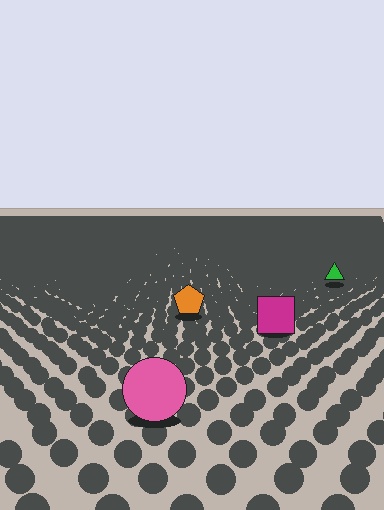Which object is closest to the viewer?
The pink circle is closest. The texture marks near it are larger and more spread out.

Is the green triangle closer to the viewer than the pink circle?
No. The pink circle is closer — you can tell from the texture gradient: the ground texture is coarser near it.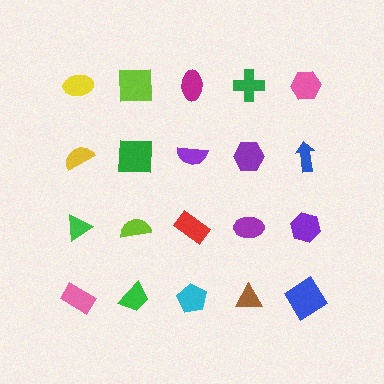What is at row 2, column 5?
A blue arrow.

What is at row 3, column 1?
A green triangle.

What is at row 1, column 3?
A magenta ellipse.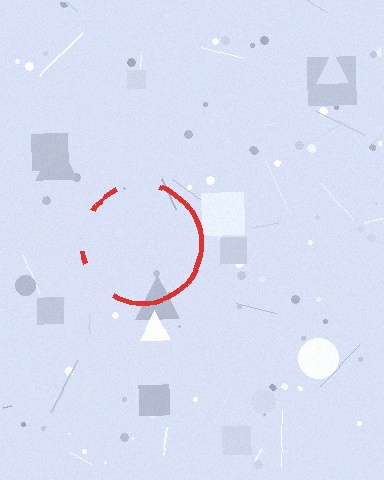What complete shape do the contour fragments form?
The contour fragments form a circle.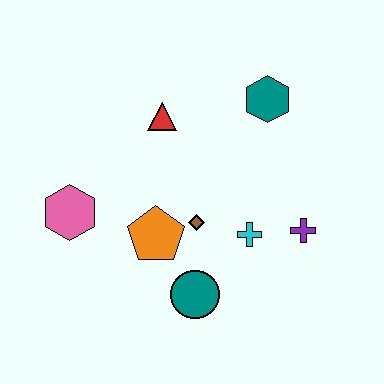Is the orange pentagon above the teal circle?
Yes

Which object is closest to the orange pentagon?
The brown diamond is closest to the orange pentagon.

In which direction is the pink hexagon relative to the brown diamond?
The pink hexagon is to the left of the brown diamond.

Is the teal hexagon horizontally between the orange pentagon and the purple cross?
Yes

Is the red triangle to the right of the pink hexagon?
Yes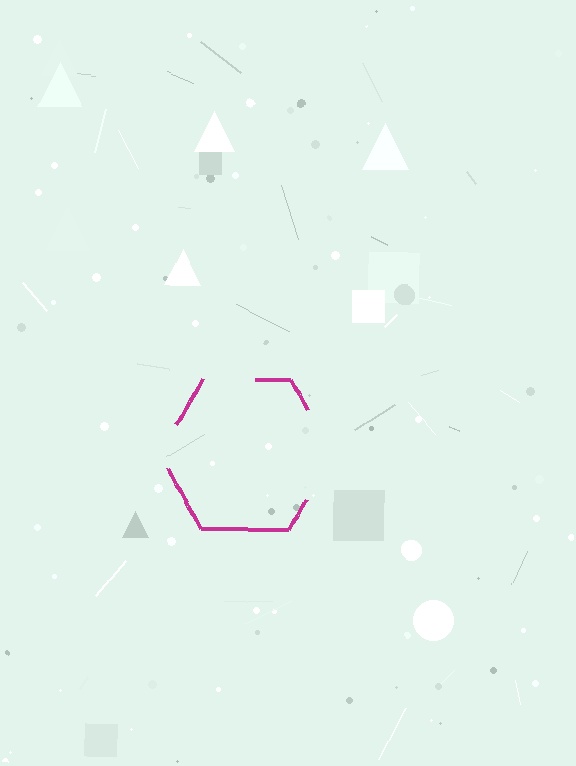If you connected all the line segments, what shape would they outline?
They would outline a hexagon.